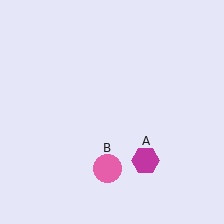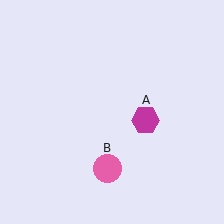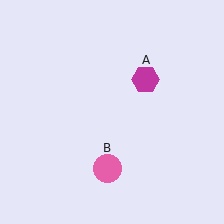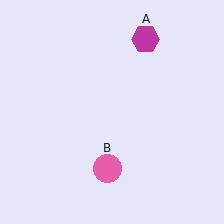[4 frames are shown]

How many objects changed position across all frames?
1 object changed position: magenta hexagon (object A).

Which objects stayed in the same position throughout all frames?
Pink circle (object B) remained stationary.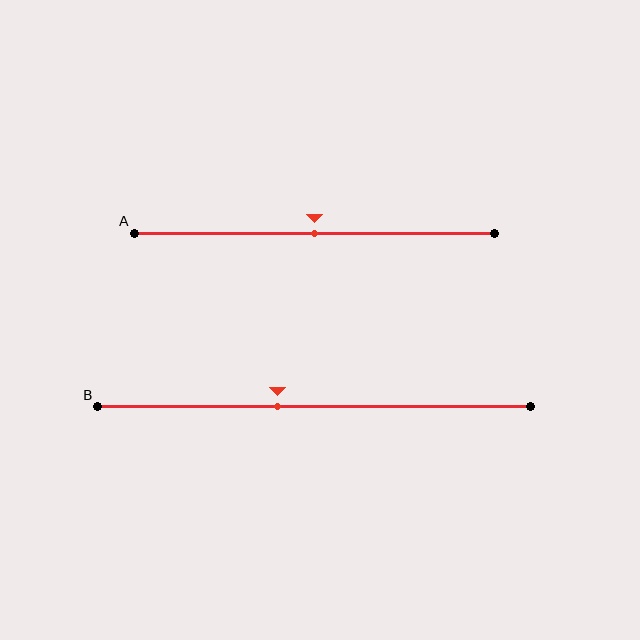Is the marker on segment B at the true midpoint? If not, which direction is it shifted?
No, the marker on segment B is shifted to the left by about 9% of the segment length.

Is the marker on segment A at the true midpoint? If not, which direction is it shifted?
Yes, the marker on segment A is at the true midpoint.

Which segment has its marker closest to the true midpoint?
Segment A has its marker closest to the true midpoint.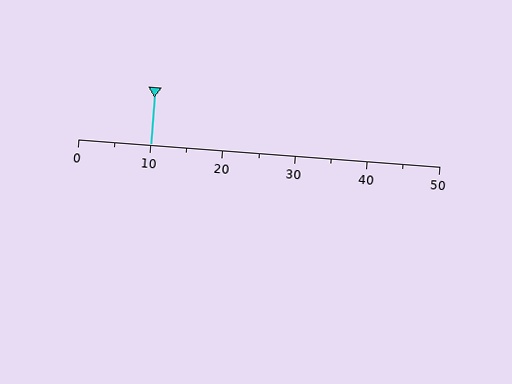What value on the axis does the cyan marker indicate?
The marker indicates approximately 10.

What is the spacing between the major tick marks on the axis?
The major ticks are spaced 10 apart.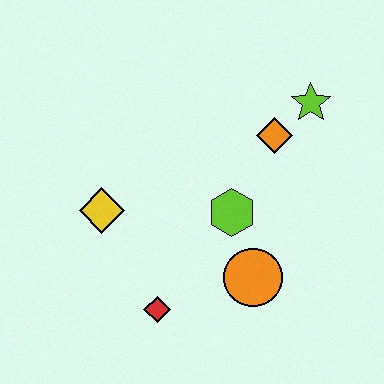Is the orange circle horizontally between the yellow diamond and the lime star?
Yes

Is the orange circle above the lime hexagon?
No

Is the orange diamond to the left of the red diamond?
No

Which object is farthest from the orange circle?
The lime star is farthest from the orange circle.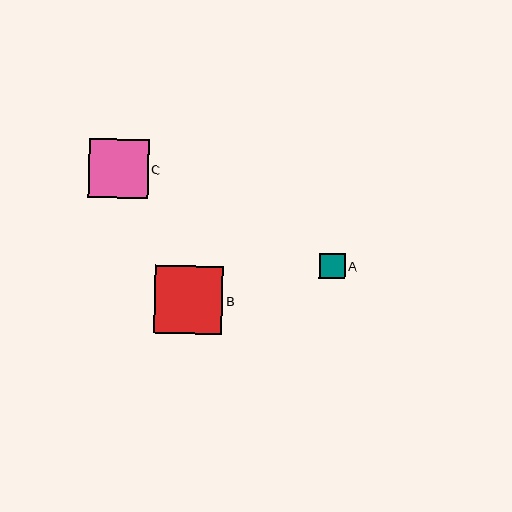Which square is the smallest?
Square A is the smallest with a size of approximately 25 pixels.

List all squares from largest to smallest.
From largest to smallest: B, C, A.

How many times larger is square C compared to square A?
Square C is approximately 2.3 times the size of square A.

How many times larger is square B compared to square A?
Square B is approximately 2.7 times the size of square A.